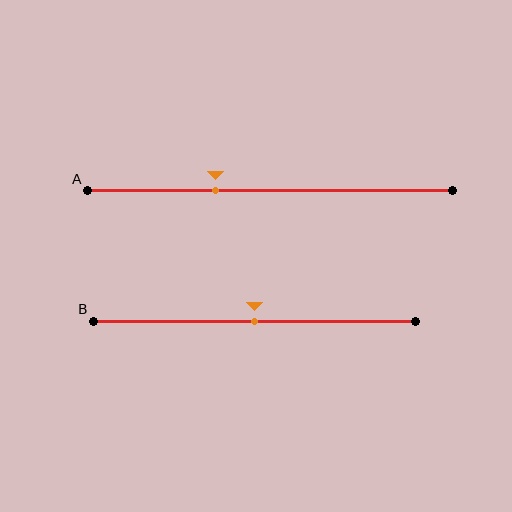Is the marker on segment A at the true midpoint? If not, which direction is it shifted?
No, the marker on segment A is shifted to the left by about 15% of the segment length.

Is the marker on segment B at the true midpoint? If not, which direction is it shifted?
Yes, the marker on segment B is at the true midpoint.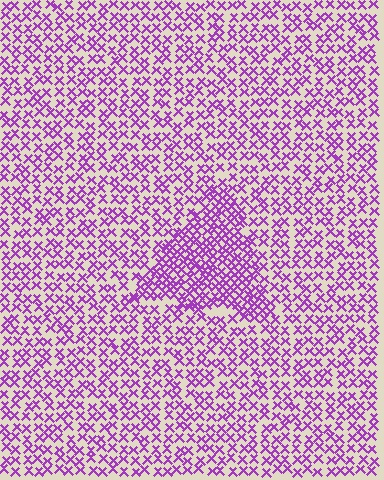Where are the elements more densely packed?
The elements are more densely packed inside the triangle boundary.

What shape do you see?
I see a triangle.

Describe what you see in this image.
The image contains small purple elements arranged at two different densities. A triangle-shaped region is visible where the elements are more densely packed than the surrounding area.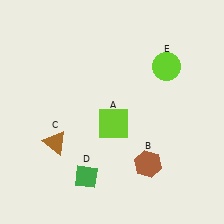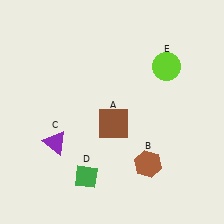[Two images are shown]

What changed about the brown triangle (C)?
In Image 1, C is brown. In Image 2, it changed to purple.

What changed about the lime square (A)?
In Image 1, A is lime. In Image 2, it changed to brown.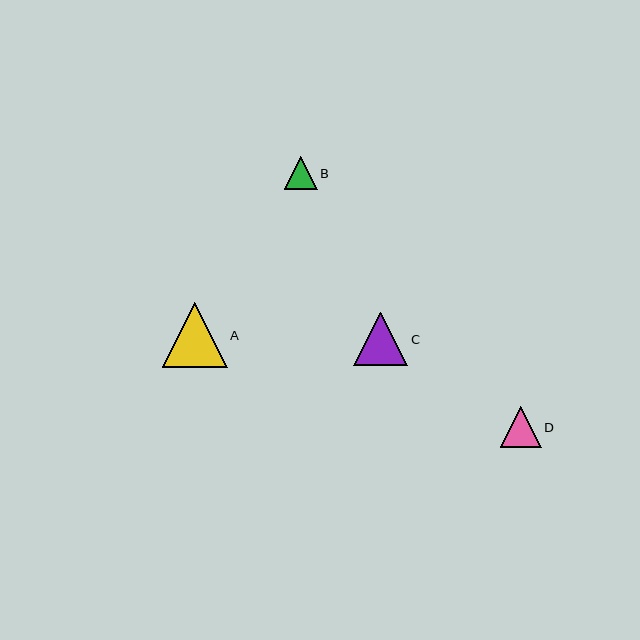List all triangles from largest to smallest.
From largest to smallest: A, C, D, B.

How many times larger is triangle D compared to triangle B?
Triangle D is approximately 1.3 times the size of triangle B.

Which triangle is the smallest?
Triangle B is the smallest with a size of approximately 33 pixels.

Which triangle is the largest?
Triangle A is the largest with a size of approximately 65 pixels.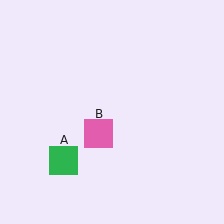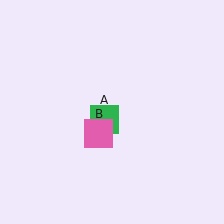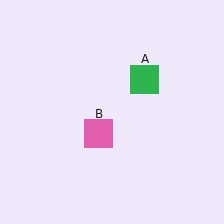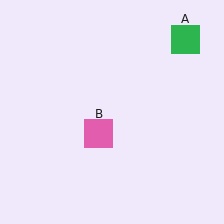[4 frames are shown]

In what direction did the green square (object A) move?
The green square (object A) moved up and to the right.